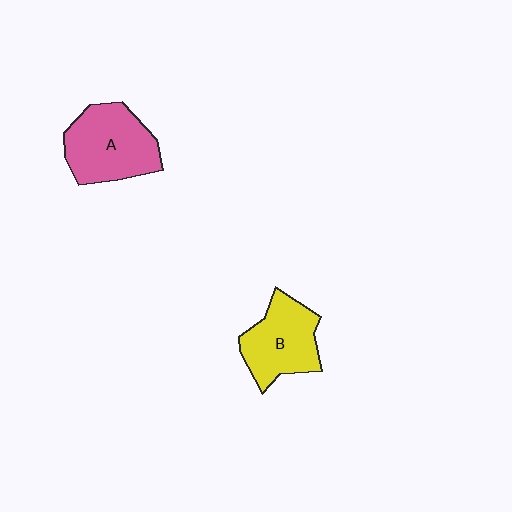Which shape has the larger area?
Shape A (pink).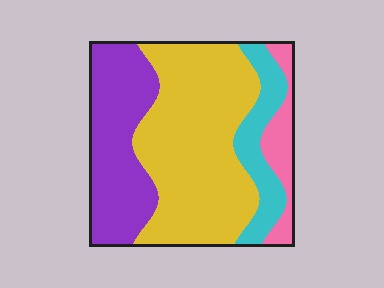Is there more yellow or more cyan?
Yellow.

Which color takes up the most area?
Yellow, at roughly 50%.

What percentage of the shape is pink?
Pink covers about 10% of the shape.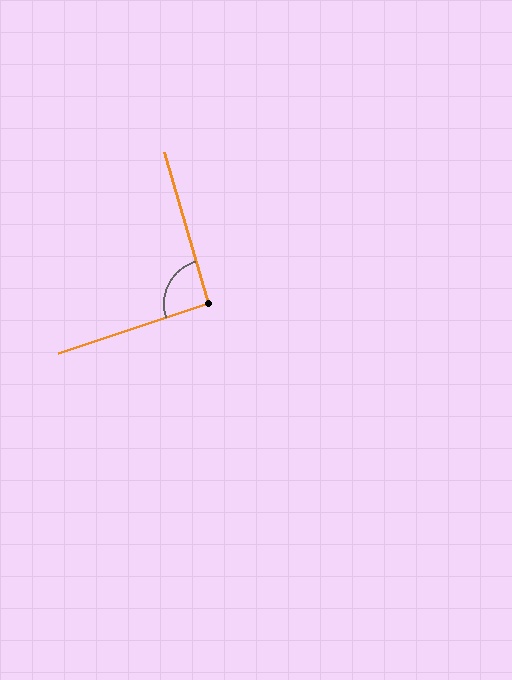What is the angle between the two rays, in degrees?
Approximately 92 degrees.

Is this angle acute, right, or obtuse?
It is approximately a right angle.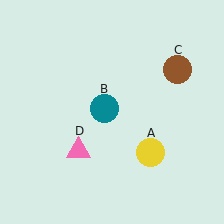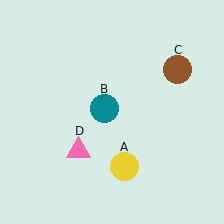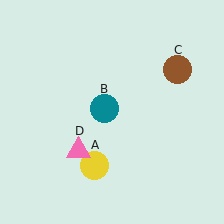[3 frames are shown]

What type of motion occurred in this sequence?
The yellow circle (object A) rotated clockwise around the center of the scene.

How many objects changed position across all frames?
1 object changed position: yellow circle (object A).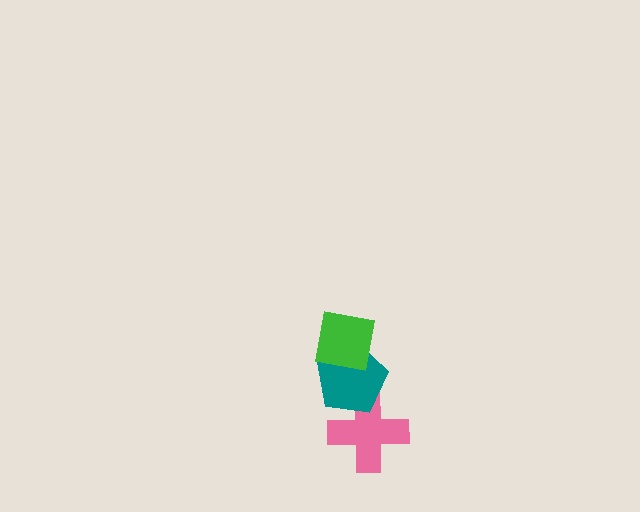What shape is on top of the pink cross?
The teal pentagon is on top of the pink cross.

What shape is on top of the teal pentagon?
The green square is on top of the teal pentagon.